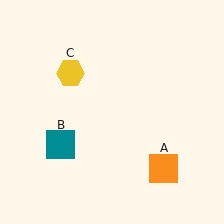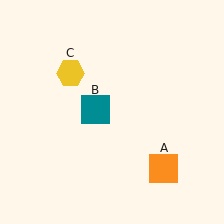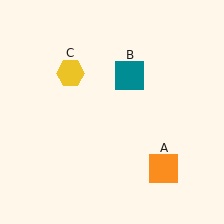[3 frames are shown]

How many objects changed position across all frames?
1 object changed position: teal square (object B).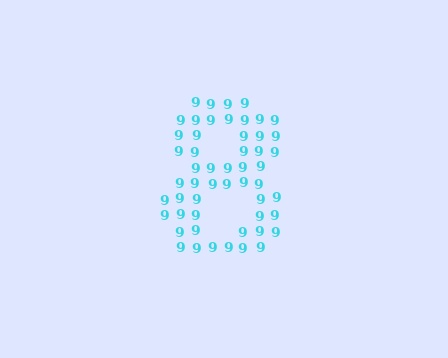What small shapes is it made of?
It is made of small digit 9's.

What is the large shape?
The large shape is the digit 8.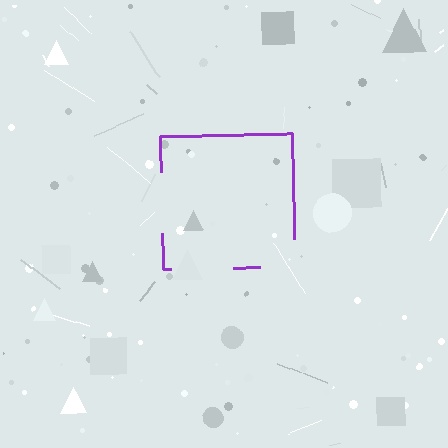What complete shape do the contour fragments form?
The contour fragments form a square.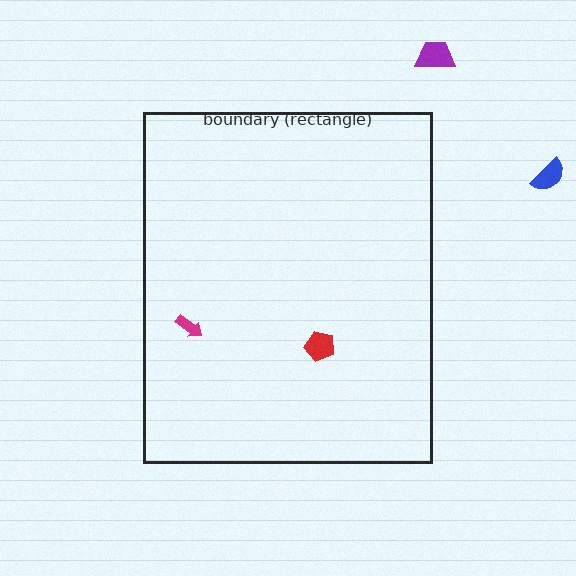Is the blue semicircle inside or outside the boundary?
Outside.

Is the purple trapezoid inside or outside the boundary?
Outside.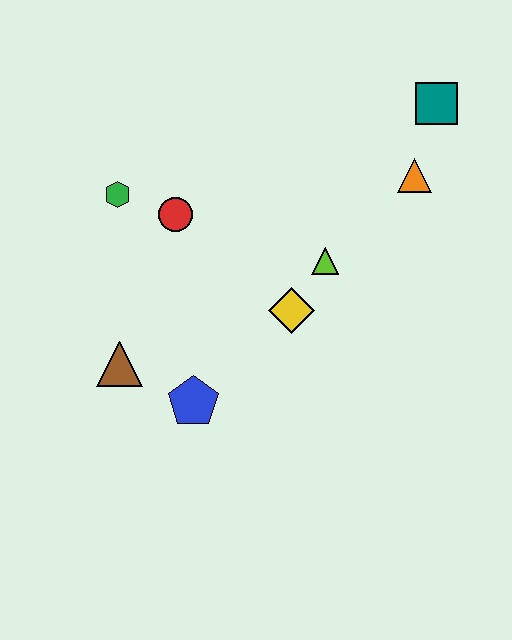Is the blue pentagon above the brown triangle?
No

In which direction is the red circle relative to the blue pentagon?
The red circle is above the blue pentagon.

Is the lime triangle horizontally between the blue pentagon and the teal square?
Yes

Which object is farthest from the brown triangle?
The teal square is farthest from the brown triangle.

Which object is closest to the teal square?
The orange triangle is closest to the teal square.